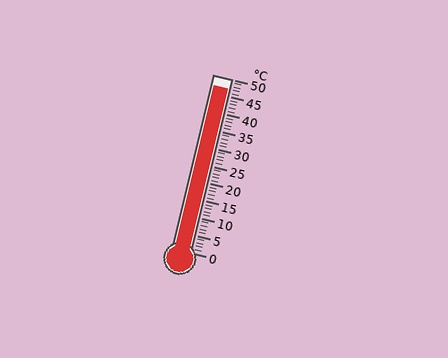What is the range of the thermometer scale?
The thermometer scale ranges from 0°C to 50°C.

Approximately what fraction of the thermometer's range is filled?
The thermometer is filled to approximately 95% of its range.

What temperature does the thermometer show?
The thermometer shows approximately 47°C.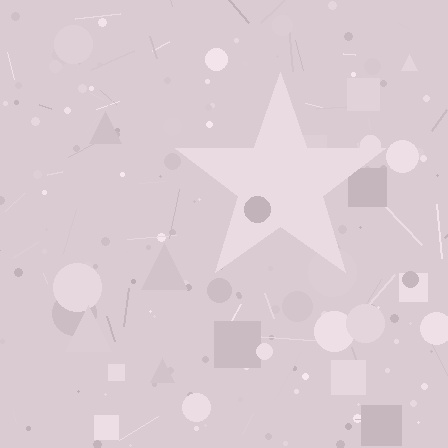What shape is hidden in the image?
A star is hidden in the image.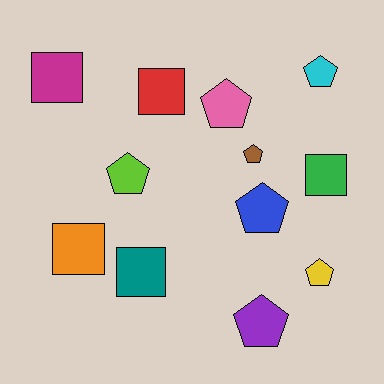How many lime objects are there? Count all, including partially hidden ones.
There is 1 lime object.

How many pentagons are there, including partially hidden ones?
There are 7 pentagons.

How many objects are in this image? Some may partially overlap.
There are 12 objects.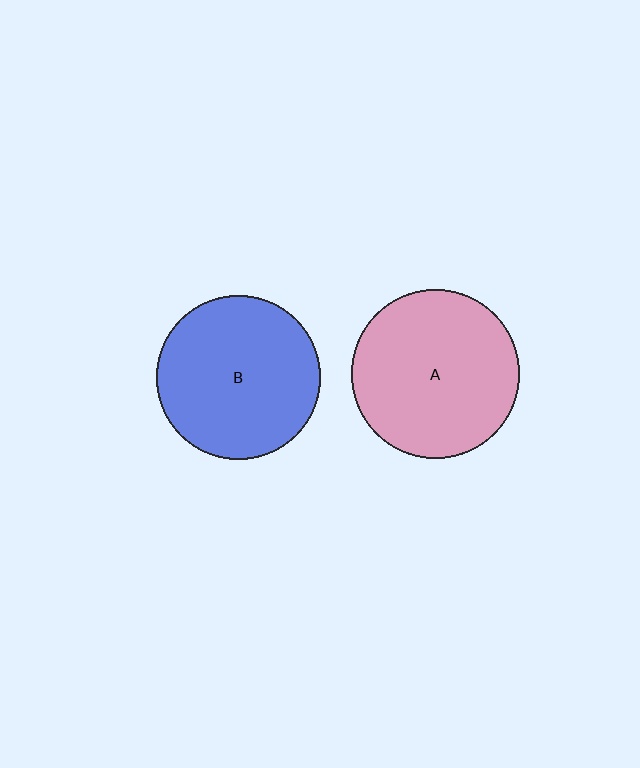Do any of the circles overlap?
No, none of the circles overlap.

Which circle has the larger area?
Circle A (pink).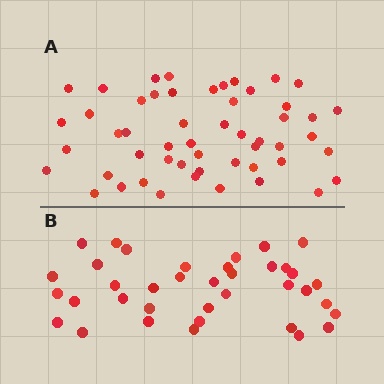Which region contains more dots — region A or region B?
Region A (the top region) has more dots.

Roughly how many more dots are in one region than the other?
Region A has approximately 15 more dots than region B.